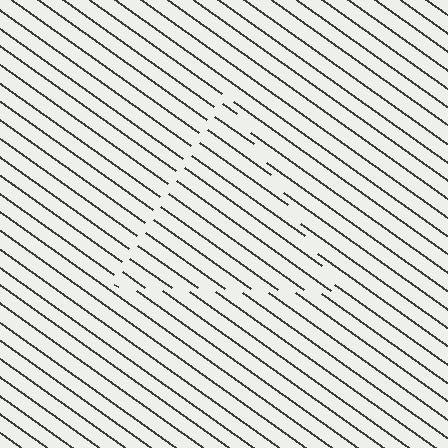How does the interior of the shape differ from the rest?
The interior of the shape contains the same grating, shifted by half a period — the contour is defined by the phase discontinuity where line-ends from the inner and outer gratings abut.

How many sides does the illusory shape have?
3 sides — the line-ends trace a triangle.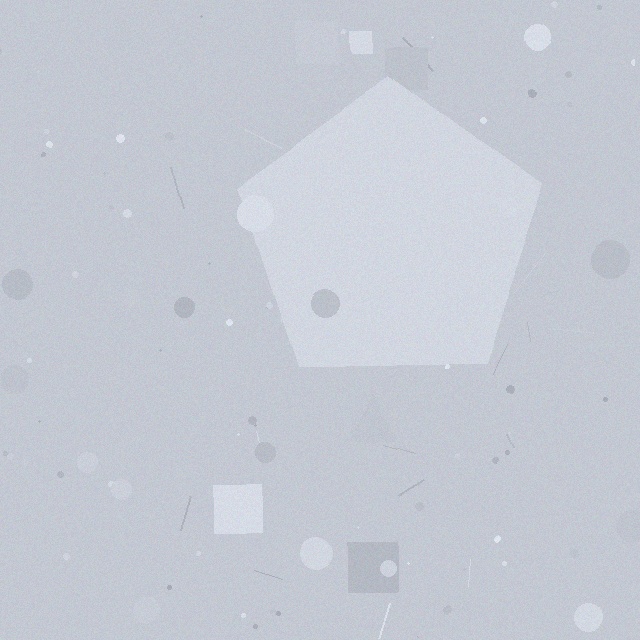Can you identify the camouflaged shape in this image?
The camouflaged shape is a pentagon.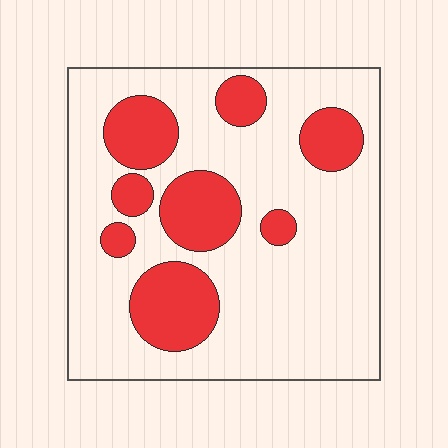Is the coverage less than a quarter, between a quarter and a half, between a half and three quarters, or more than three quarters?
Between a quarter and a half.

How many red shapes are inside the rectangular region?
8.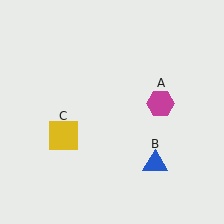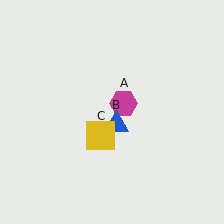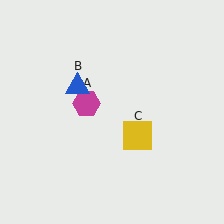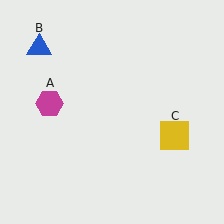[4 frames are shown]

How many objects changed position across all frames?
3 objects changed position: magenta hexagon (object A), blue triangle (object B), yellow square (object C).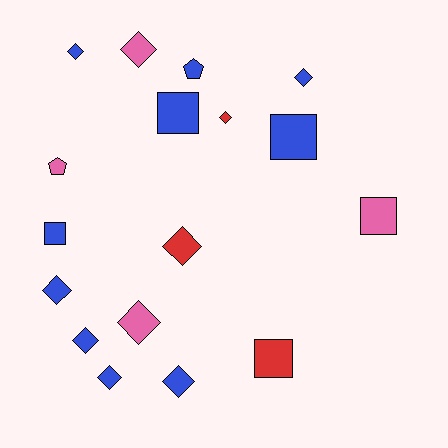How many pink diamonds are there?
There are 2 pink diamonds.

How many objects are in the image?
There are 17 objects.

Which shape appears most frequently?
Diamond, with 10 objects.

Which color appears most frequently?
Blue, with 10 objects.